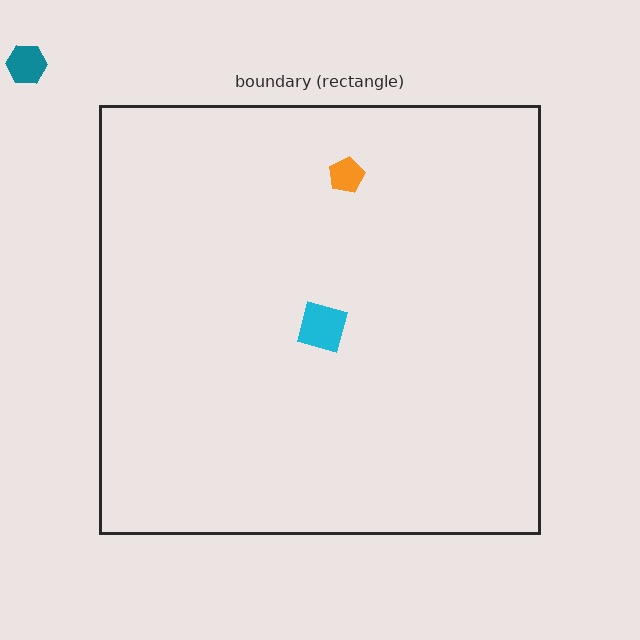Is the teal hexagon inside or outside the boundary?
Outside.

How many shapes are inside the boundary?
2 inside, 1 outside.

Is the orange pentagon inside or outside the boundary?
Inside.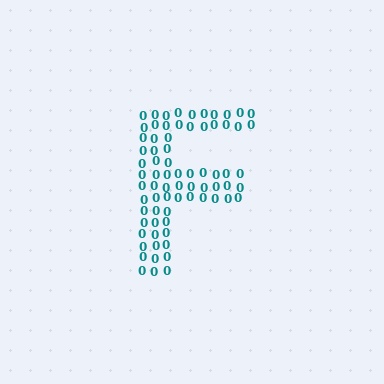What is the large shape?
The large shape is the letter F.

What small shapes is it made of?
It is made of small digit 0's.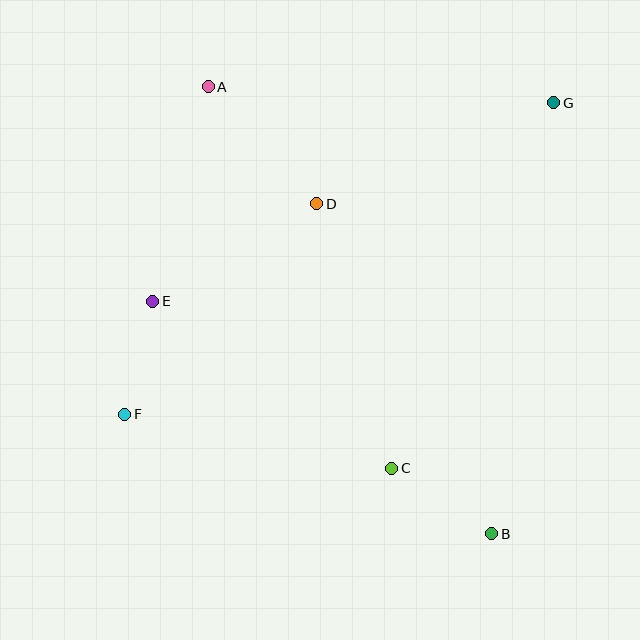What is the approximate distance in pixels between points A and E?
The distance between A and E is approximately 222 pixels.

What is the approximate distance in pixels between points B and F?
The distance between B and F is approximately 386 pixels.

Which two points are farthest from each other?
Points F and G are farthest from each other.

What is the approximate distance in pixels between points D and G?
The distance between D and G is approximately 257 pixels.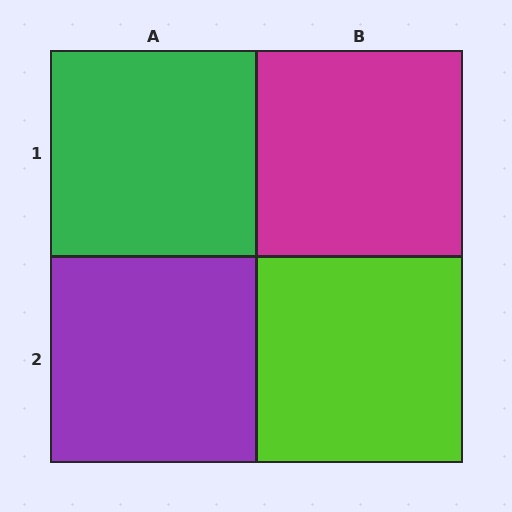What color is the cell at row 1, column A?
Green.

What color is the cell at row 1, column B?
Magenta.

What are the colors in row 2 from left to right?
Purple, lime.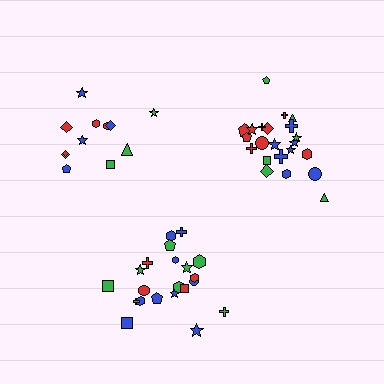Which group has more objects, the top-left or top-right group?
The top-right group.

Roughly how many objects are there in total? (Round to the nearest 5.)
Roughly 55 objects in total.